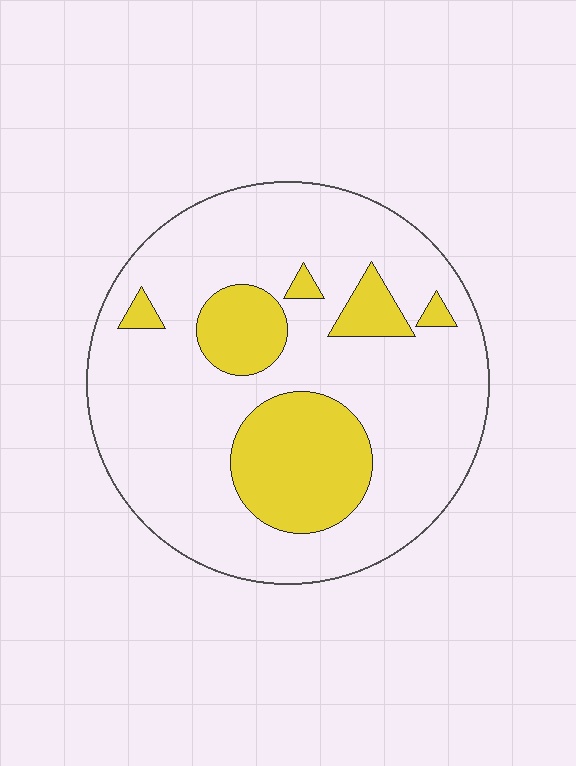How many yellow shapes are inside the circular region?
6.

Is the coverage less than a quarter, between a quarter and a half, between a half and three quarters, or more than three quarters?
Less than a quarter.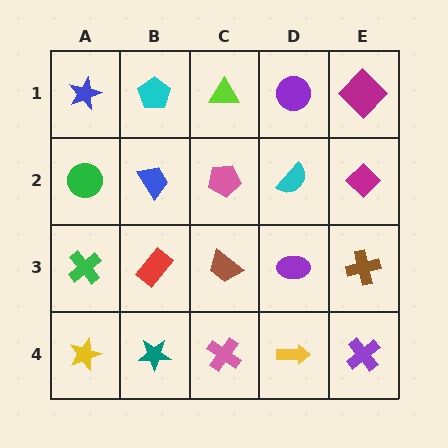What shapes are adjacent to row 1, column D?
A cyan semicircle (row 2, column D), a lime triangle (row 1, column C), a magenta diamond (row 1, column E).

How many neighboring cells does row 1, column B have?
3.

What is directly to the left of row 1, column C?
A cyan pentagon.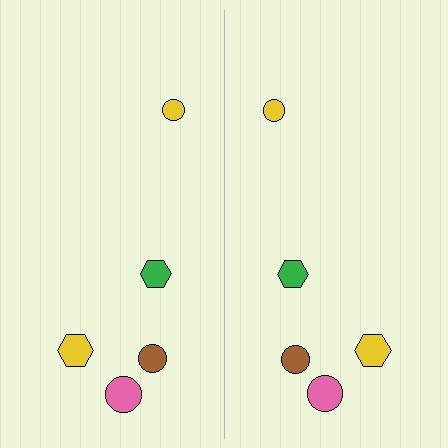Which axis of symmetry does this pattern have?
The pattern has a vertical axis of symmetry running through the center of the image.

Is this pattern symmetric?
Yes, this pattern has bilateral (reflection) symmetry.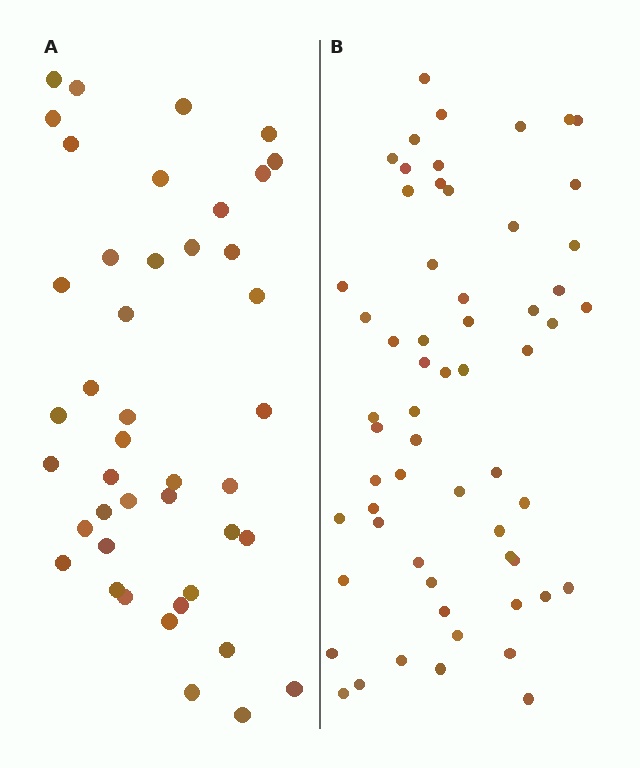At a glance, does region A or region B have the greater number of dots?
Region B (the right region) has more dots.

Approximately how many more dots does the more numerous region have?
Region B has approximately 15 more dots than region A.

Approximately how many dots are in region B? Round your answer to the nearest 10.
About 60 dots.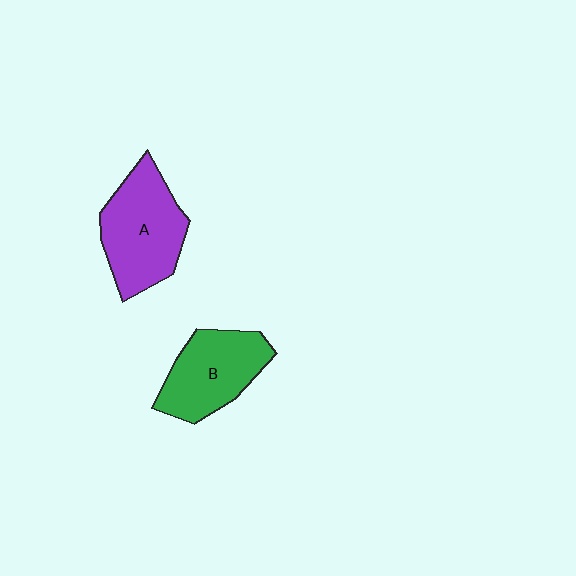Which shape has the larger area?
Shape A (purple).